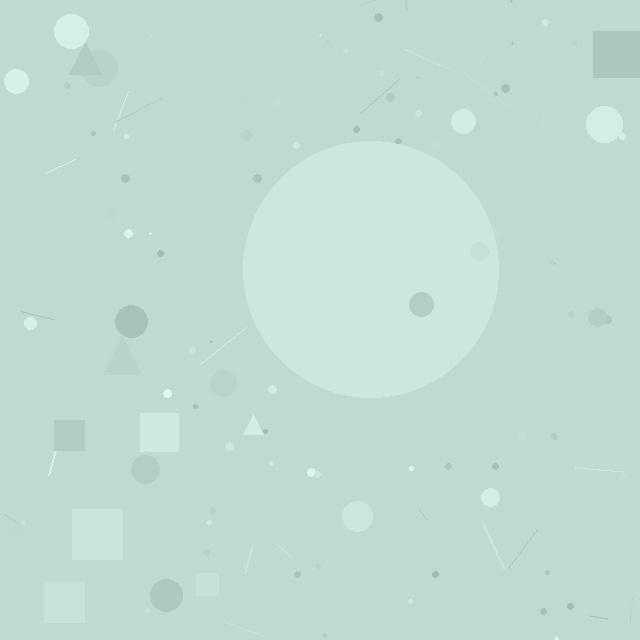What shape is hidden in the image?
A circle is hidden in the image.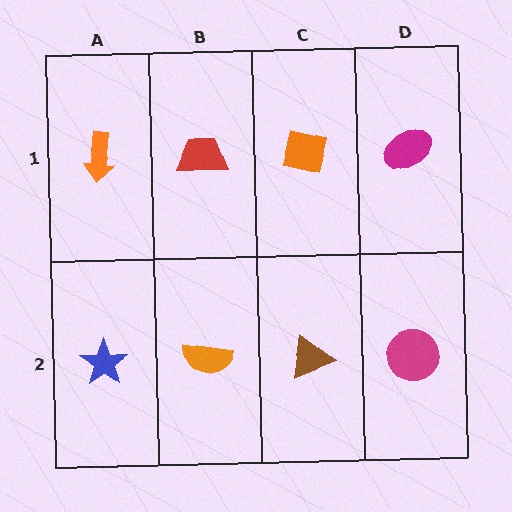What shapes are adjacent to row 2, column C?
An orange square (row 1, column C), an orange semicircle (row 2, column B), a magenta circle (row 2, column D).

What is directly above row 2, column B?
A red trapezoid.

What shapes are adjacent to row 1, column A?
A blue star (row 2, column A), a red trapezoid (row 1, column B).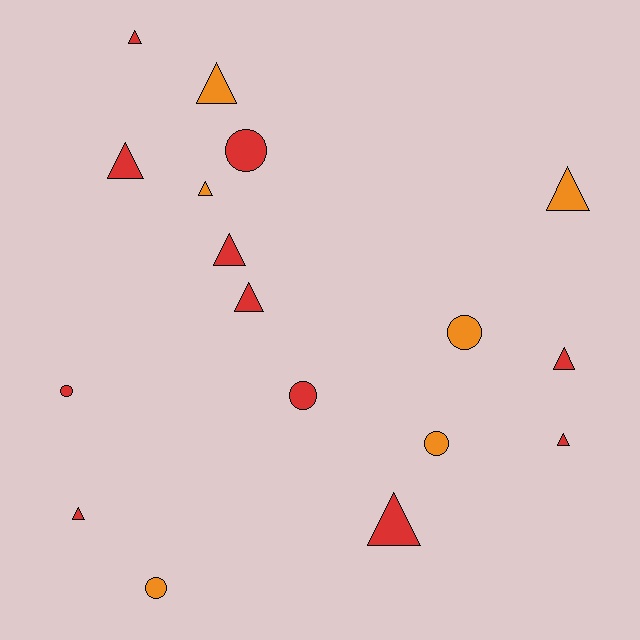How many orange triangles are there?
There are 3 orange triangles.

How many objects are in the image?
There are 17 objects.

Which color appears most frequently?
Red, with 11 objects.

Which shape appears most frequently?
Triangle, with 11 objects.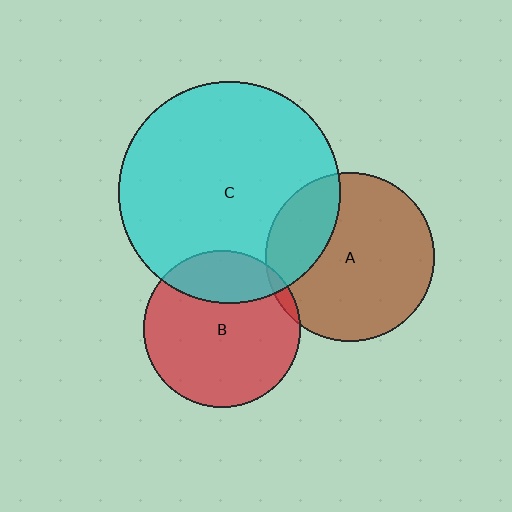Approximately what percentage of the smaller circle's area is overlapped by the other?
Approximately 25%.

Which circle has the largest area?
Circle C (cyan).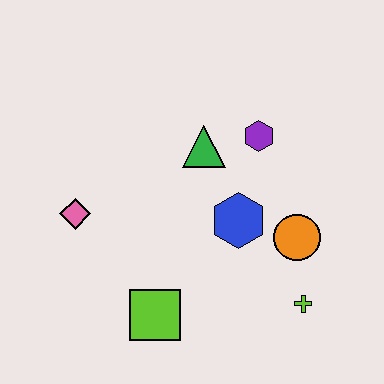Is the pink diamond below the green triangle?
Yes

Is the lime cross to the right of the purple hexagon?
Yes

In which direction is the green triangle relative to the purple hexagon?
The green triangle is to the left of the purple hexagon.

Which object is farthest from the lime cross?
The pink diamond is farthest from the lime cross.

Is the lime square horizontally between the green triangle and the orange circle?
No